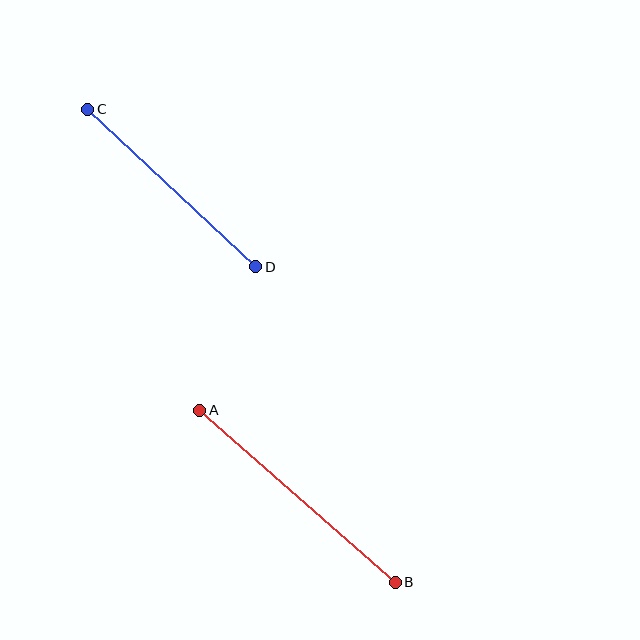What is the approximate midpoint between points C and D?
The midpoint is at approximately (172, 188) pixels.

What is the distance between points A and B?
The distance is approximately 260 pixels.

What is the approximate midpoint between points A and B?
The midpoint is at approximately (298, 496) pixels.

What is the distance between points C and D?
The distance is approximately 230 pixels.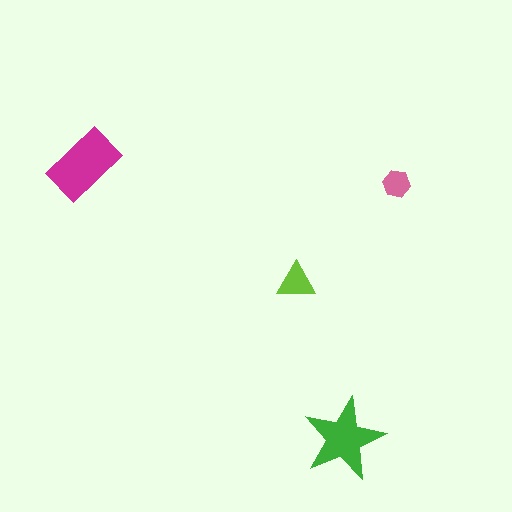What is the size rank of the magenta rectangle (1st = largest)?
1st.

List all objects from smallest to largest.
The pink hexagon, the lime triangle, the green star, the magenta rectangle.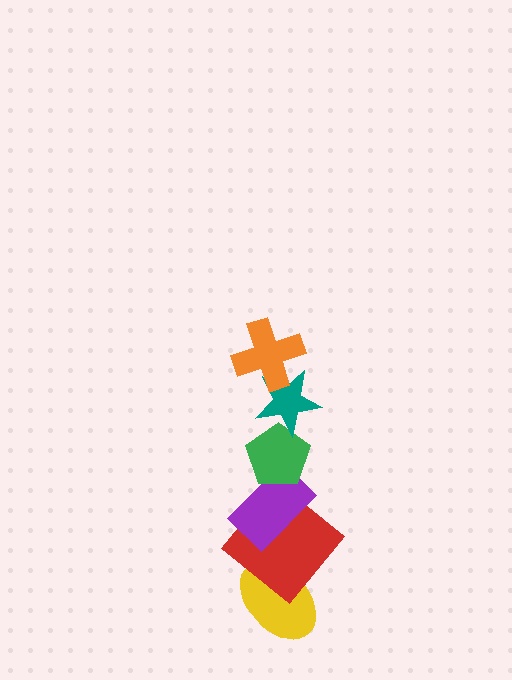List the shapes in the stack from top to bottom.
From top to bottom: the orange cross, the teal star, the green pentagon, the purple rectangle, the red diamond, the yellow ellipse.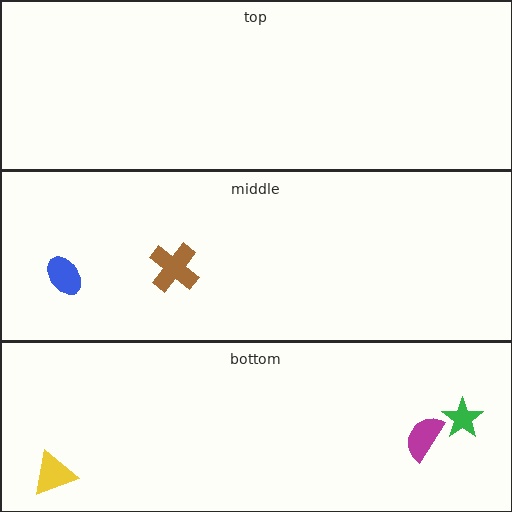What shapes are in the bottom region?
The green star, the yellow triangle, the magenta semicircle.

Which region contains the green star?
The bottom region.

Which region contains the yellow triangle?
The bottom region.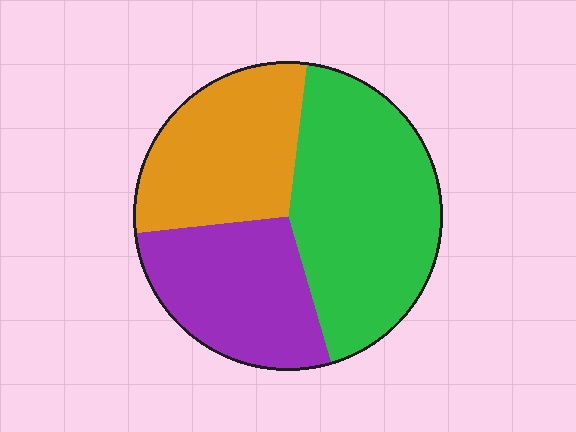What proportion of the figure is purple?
Purple covers around 30% of the figure.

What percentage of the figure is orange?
Orange covers 29% of the figure.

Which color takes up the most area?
Green, at roughly 45%.